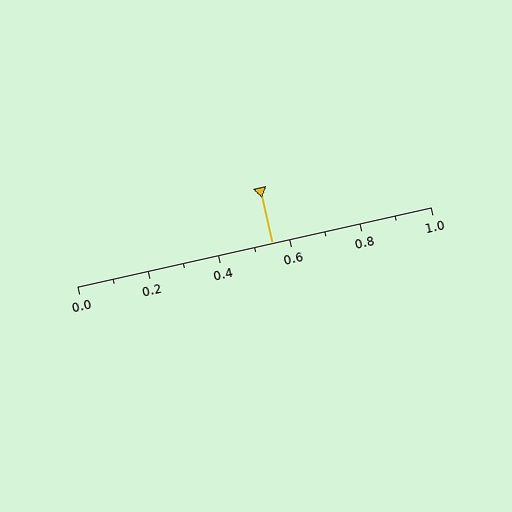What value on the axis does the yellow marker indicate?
The marker indicates approximately 0.55.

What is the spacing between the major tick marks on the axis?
The major ticks are spaced 0.2 apart.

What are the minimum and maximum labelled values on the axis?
The axis runs from 0.0 to 1.0.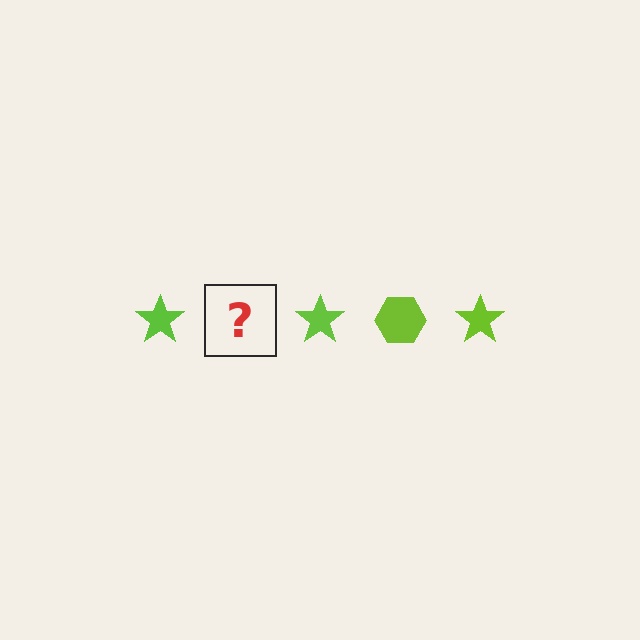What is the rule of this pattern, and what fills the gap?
The rule is that the pattern cycles through star, hexagon shapes in lime. The gap should be filled with a lime hexagon.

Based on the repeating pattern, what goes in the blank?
The blank should be a lime hexagon.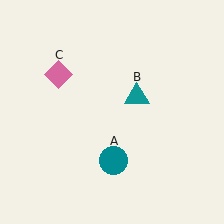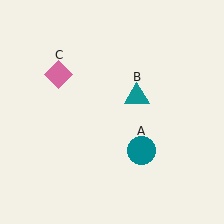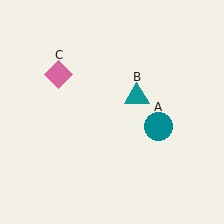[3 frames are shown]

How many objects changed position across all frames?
1 object changed position: teal circle (object A).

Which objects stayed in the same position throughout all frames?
Teal triangle (object B) and pink diamond (object C) remained stationary.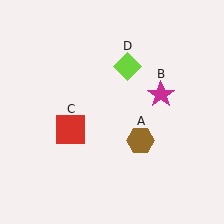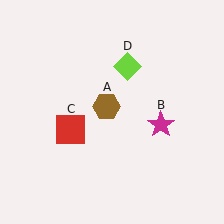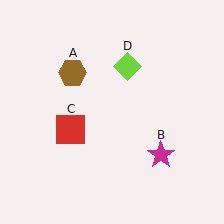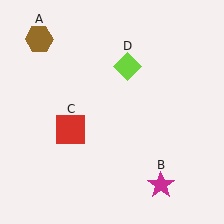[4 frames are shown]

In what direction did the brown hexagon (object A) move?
The brown hexagon (object A) moved up and to the left.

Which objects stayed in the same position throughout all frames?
Red square (object C) and lime diamond (object D) remained stationary.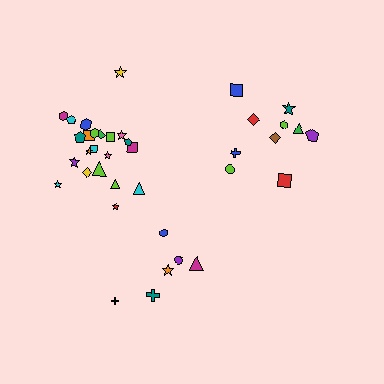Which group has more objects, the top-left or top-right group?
The top-left group.